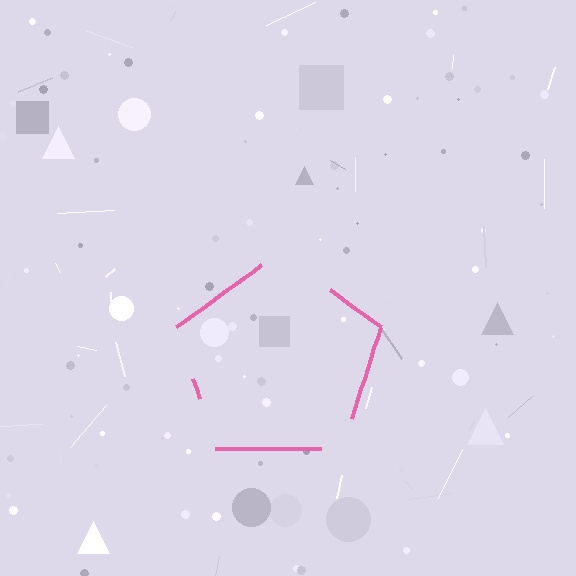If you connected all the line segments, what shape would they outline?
They would outline a pentagon.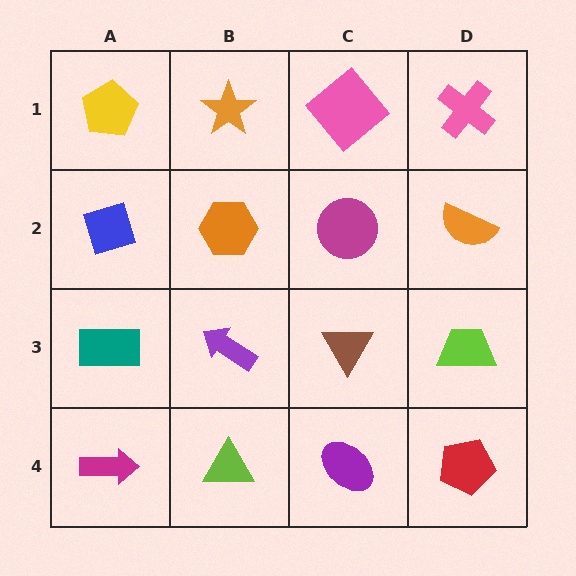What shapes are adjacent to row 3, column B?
An orange hexagon (row 2, column B), a lime triangle (row 4, column B), a teal rectangle (row 3, column A), a brown triangle (row 3, column C).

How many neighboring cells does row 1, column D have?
2.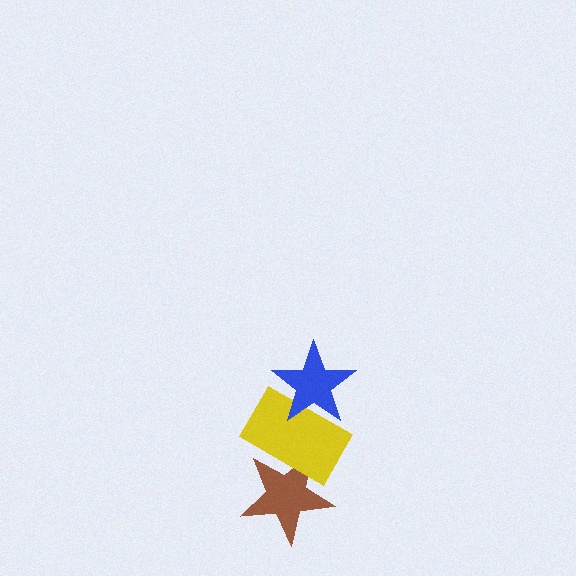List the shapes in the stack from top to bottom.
From top to bottom: the blue star, the yellow rectangle, the brown star.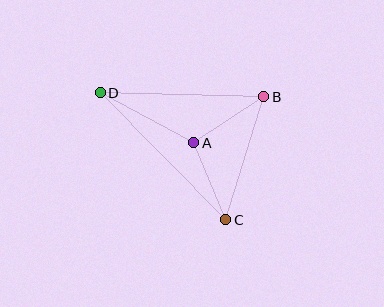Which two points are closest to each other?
Points A and C are closest to each other.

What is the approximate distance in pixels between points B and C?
The distance between B and C is approximately 129 pixels.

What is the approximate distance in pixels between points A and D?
The distance between A and D is approximately 106 pixels.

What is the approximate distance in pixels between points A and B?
The distance between A and B is approximately 84 pixels.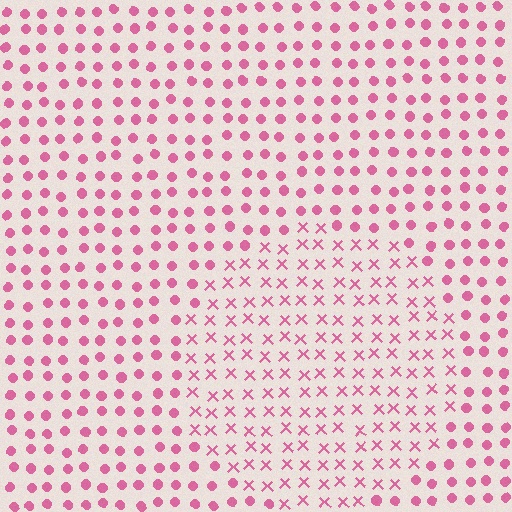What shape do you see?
I see a circle.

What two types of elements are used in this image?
The image uses X marks inside the circle region and circles outside it.